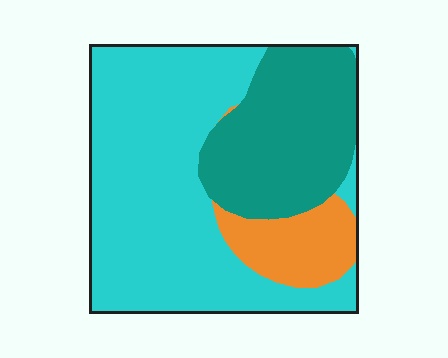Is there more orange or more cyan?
Cyan.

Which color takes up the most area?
Cyan, at roughly 60%.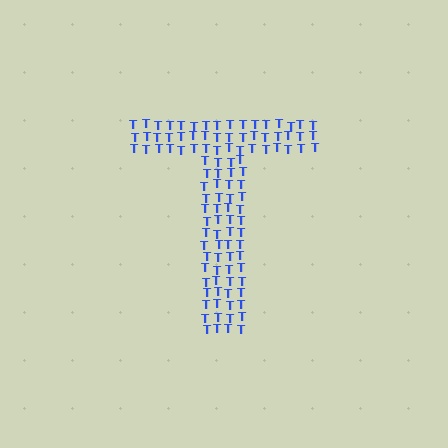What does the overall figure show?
The overall figure shows the letter T.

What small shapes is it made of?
It is made of small letter T's.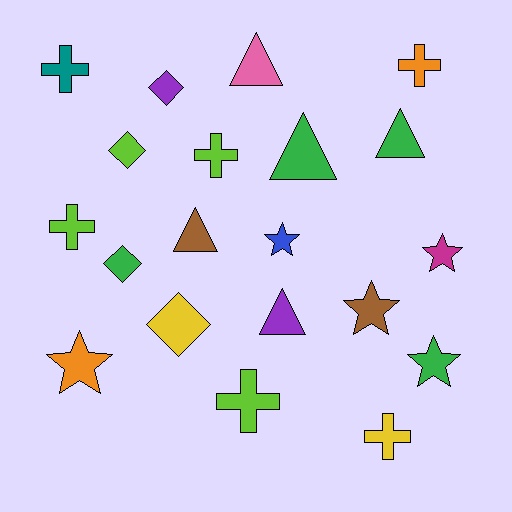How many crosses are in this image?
There are 6 crosses.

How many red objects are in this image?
There are no red objects.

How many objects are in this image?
There are 20 objects.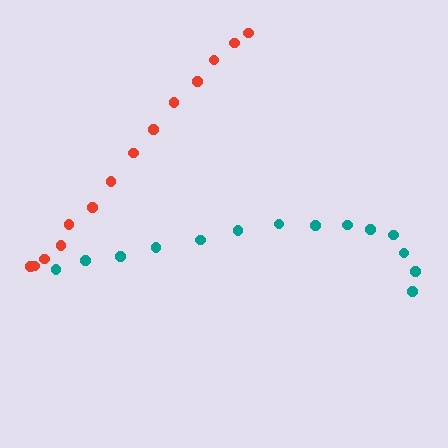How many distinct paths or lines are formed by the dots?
There are 2 distinct paths.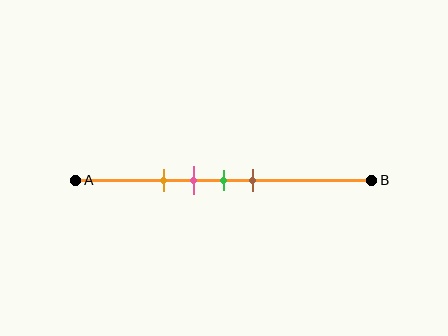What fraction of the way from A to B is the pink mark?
The pink mark is approximately 40% (0.4) of the way from A to B.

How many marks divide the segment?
There are 4 marks dividing the segment.